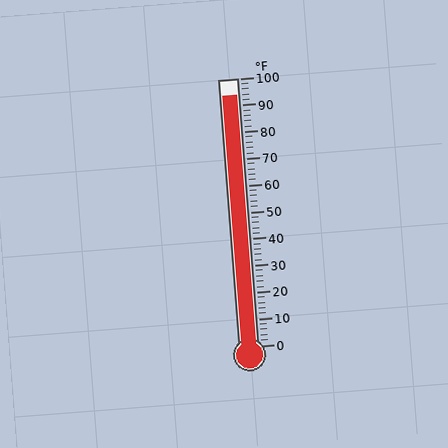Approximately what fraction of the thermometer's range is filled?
The thermometer is filled to approximately 95% of its range.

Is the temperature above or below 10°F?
The temperature is above 10°F.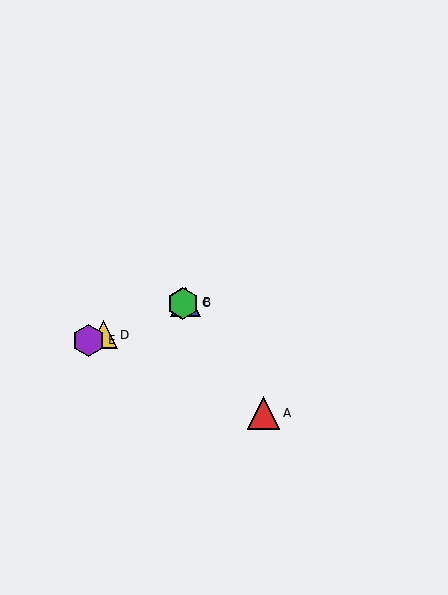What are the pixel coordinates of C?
Object C is at (183, 303).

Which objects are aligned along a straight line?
Objects B, C, D, E are aligned along a straight line.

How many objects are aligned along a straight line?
4 objects (B, C, D, E) are aligned along a straight line.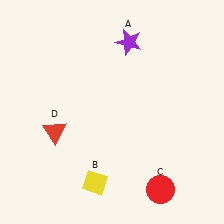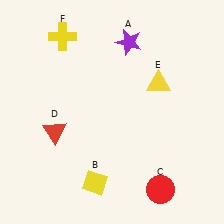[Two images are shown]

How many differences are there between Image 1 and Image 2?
There are 2 differences between the two images.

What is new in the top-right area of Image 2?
A yellow triangle (E) was added in the top-right area of Image 2.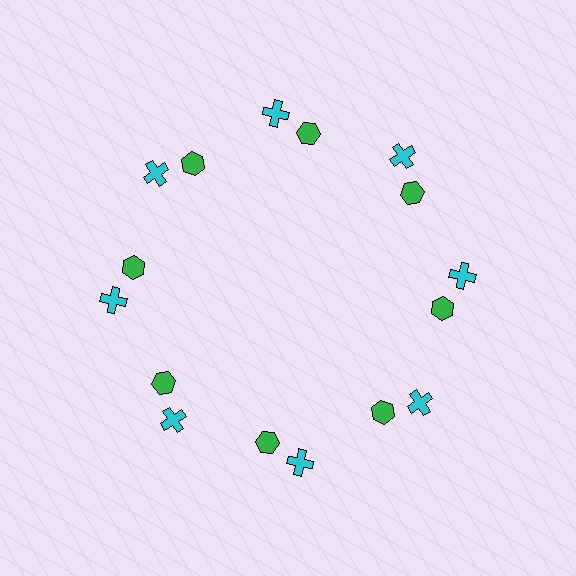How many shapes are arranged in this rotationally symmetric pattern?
There are 16 shapes, arranged in 8 groups of 2.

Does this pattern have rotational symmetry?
Yes, this pattern has 8-fold rotational symmetry. It looks the same after rotating 45 degrees around the center.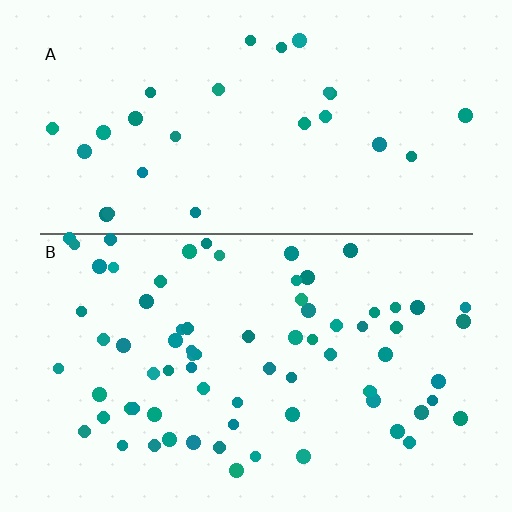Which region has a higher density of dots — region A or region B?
B (the bottom).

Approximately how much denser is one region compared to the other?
Approximately 2.7× — region B over region A.